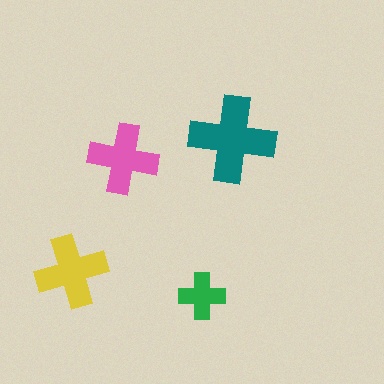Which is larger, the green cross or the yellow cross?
The yellow one.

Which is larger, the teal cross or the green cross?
The teal one.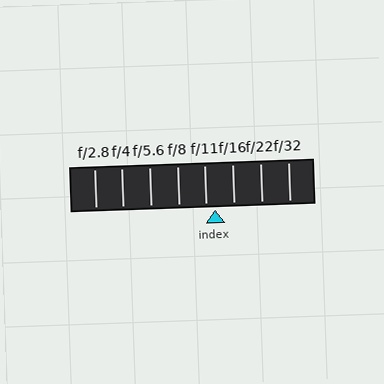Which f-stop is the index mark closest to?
The index mark is closest to f/11.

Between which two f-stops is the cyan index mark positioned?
The index mark is between f/11 and f/16.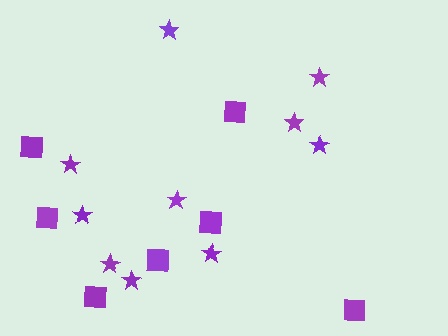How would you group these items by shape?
There are 2 groups: one group of stars (10) and one group of squares (7).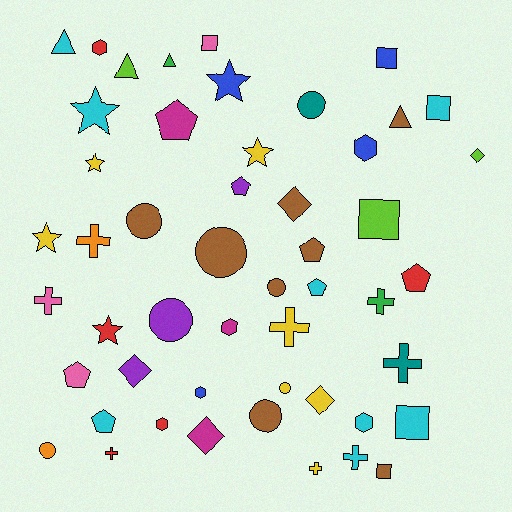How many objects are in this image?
There are 50 objects.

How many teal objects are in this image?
There are 2 teal objects.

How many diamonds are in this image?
There are 5 diamonds.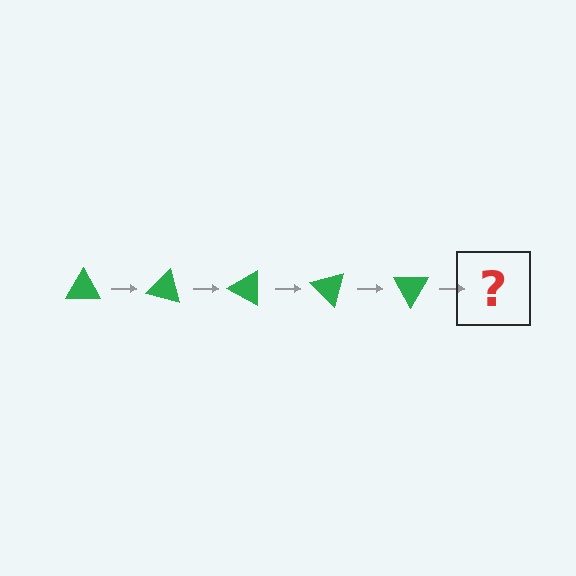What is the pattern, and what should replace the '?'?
The pattern is that the triangle rotates 15 degrees each step. The '?' should be a green triangle rotated 75 degrees.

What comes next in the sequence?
The next element should be a green triangle rotated 75 degrees.